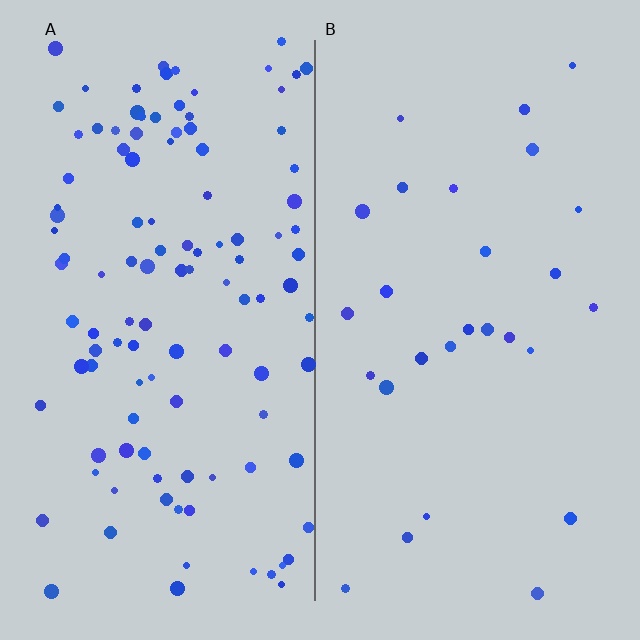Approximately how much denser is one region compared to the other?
Approximately 4.1× — region A over region B.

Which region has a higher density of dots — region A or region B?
A (the left).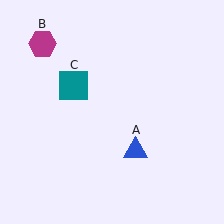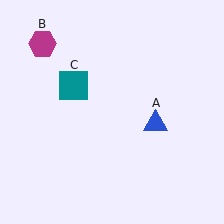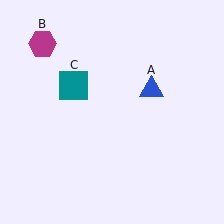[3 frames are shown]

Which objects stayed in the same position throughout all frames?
Magenta hexagon (object B) and teal square (object C) remained stationary.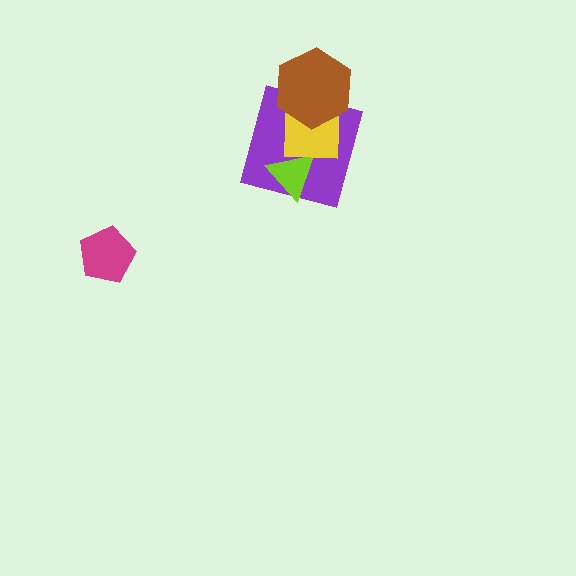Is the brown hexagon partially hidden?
No, no other shape covers it.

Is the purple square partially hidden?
Yes, it is partially covered by another shape.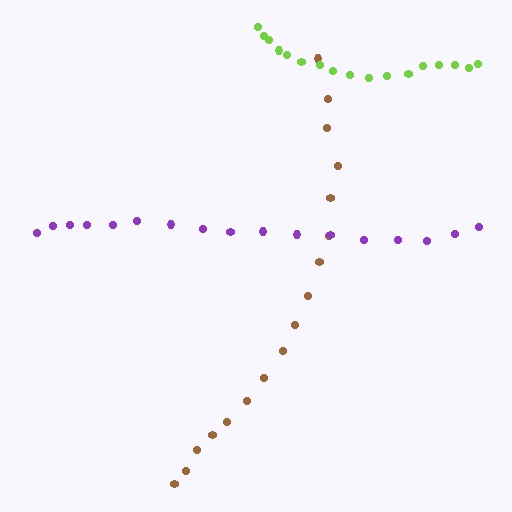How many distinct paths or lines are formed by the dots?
There are 3 distinct paths.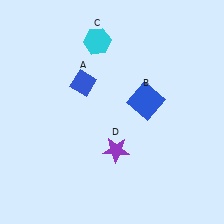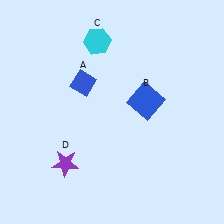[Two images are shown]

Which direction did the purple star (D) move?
The purple star (D) moved left.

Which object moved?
The purple star (D) moved left.